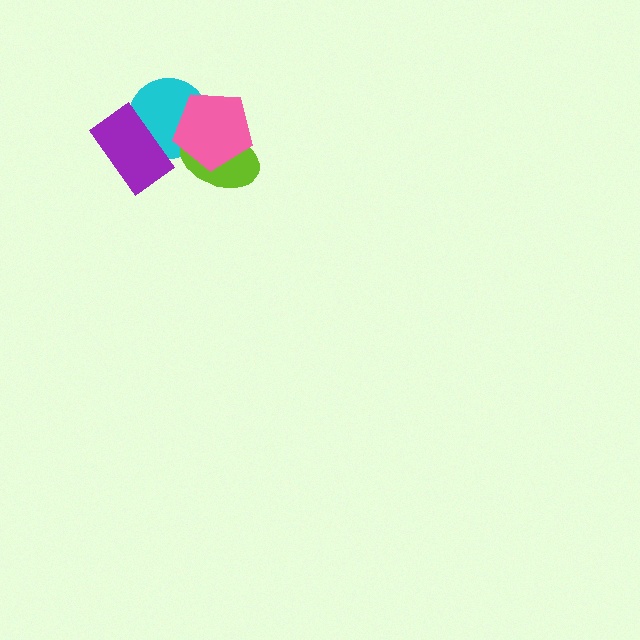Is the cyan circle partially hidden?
Yes, it is partially covered by another shape.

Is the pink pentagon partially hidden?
No, no other shape covers it.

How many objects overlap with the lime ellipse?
2 objects overlap with the lime ellipse.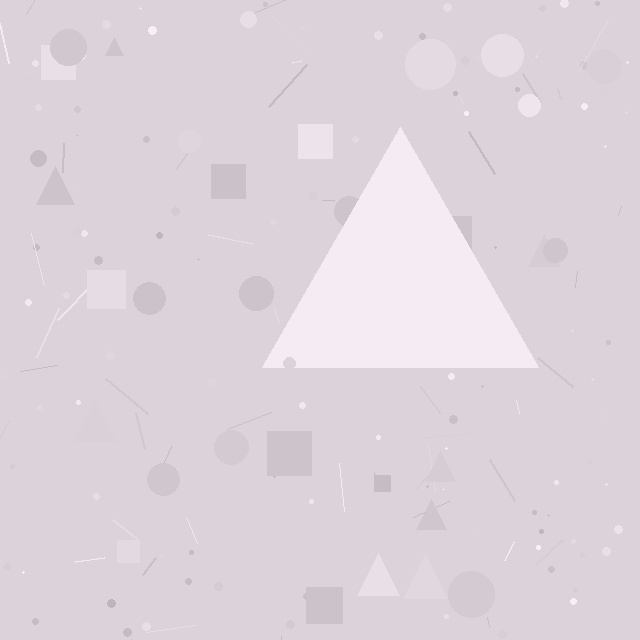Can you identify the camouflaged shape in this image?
The camouflaged shape is a triangle.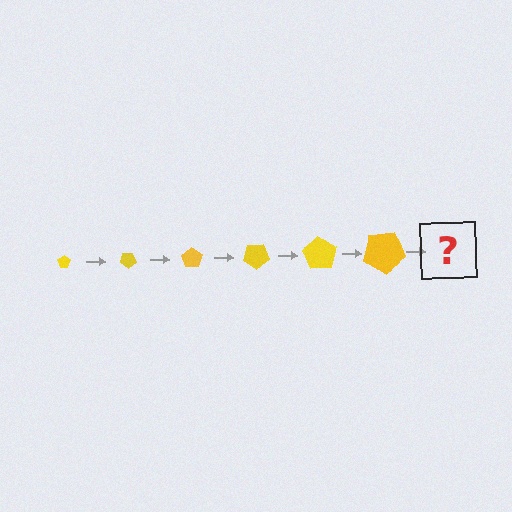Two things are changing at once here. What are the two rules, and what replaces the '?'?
The two rules are that the pentagon grows larger each step and it rotates 35 degrees each step. The '?' should be a pentagon, larger than the previous one and rotated 210 degrees from the start.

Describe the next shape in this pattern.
It should be a pentagon, larger than the previous one and rotated 210 degrees from the start.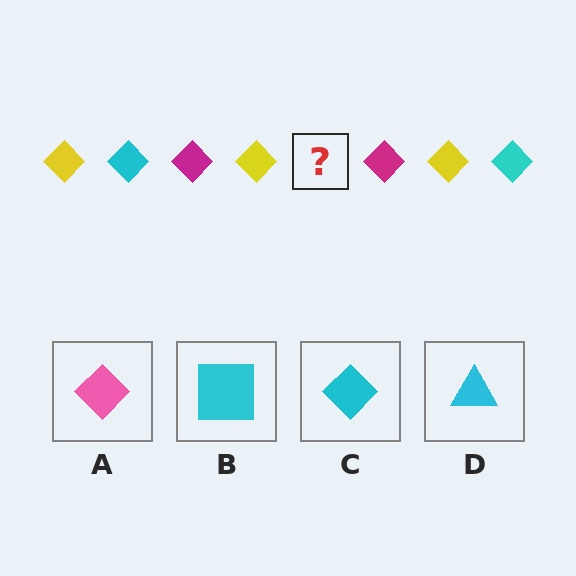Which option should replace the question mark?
Option C.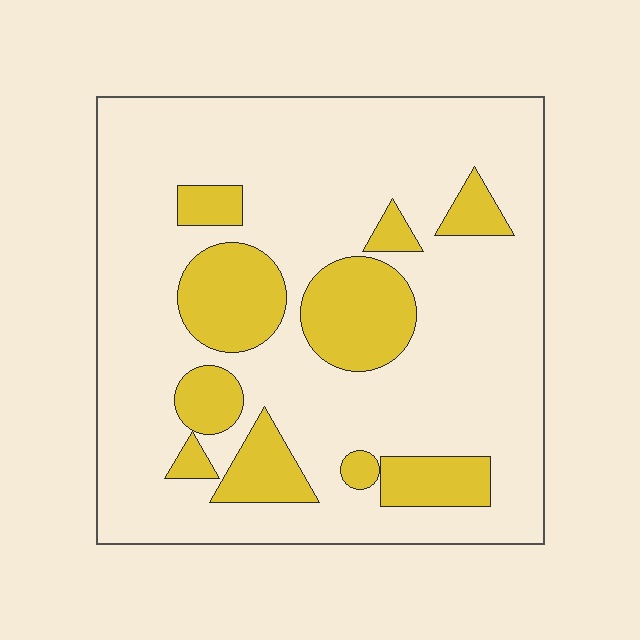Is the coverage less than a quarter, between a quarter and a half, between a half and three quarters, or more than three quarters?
Less than a quarter.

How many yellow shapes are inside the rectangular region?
10.